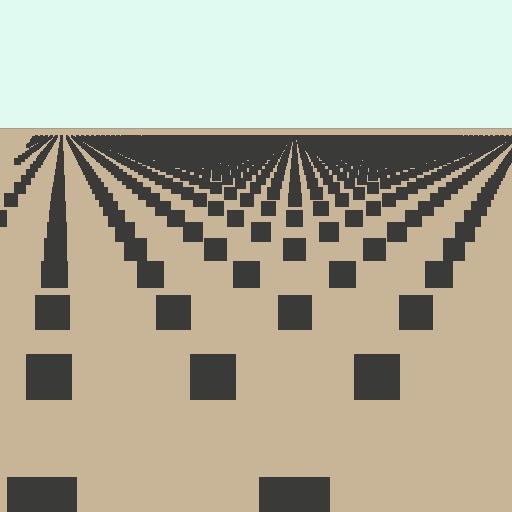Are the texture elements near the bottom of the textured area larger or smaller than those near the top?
Larger. Near the bottom, elements are closer to the viewer and appear at a bigger on-screen size.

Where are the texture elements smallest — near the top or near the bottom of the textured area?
Near the top.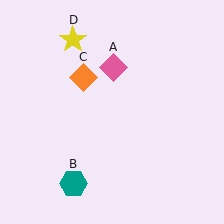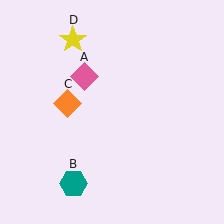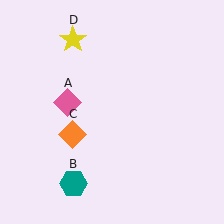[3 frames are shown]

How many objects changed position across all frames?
2 objects changed position: pink diamond (object A), orange diamond (object C).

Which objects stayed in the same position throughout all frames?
Teal hexagon (object B) and yellow star (object D) remained stationary.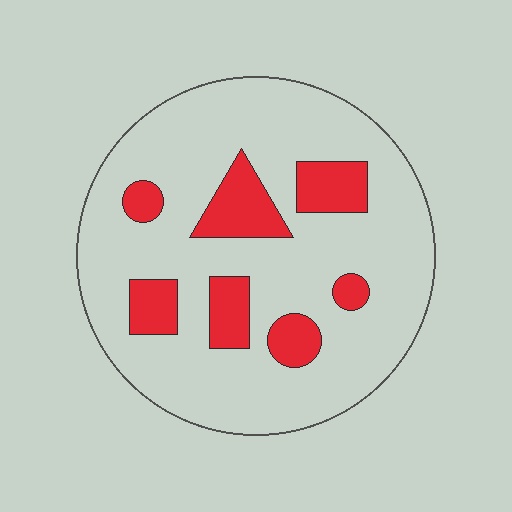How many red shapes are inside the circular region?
7.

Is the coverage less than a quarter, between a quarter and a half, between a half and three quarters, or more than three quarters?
Less than a quarter.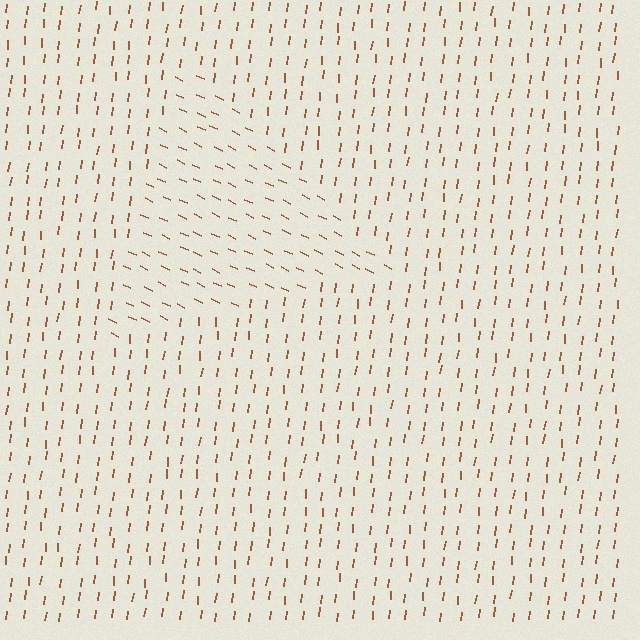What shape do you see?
I see a triangle.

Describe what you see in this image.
The image is filled with small brown line segments. A triangle region in the image has lines oriented differently from the surrounding lines, creating a visible texture boundary.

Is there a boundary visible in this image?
Yes, there is a texture boundary formed by a change in line orientation.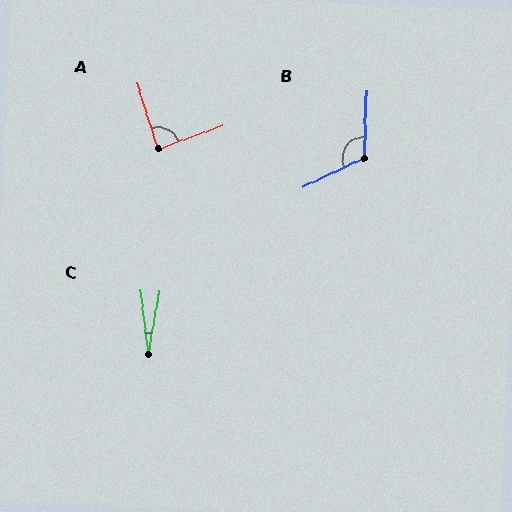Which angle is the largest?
B, at approximately 118 degrees.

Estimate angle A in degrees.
Approximately 87 degrees.